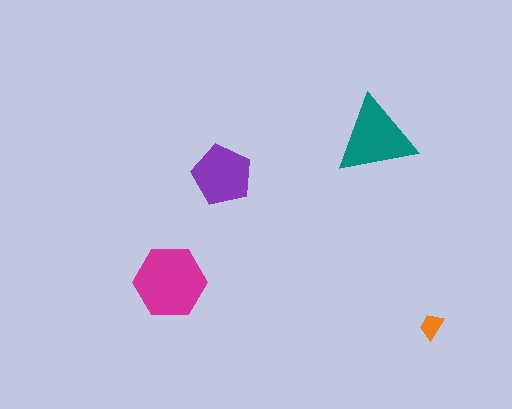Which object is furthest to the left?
The magenta hexagon is leftmost.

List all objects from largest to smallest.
The magenta hexagon, the teal triangle, the purple pentagon, the orange trapezoid.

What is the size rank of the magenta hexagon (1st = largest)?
1st.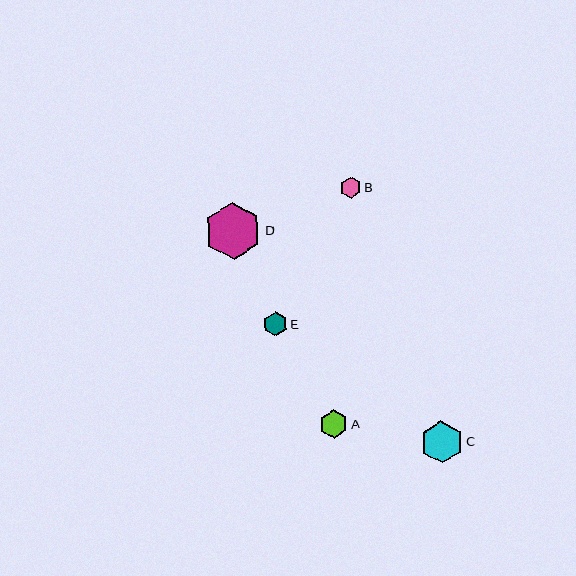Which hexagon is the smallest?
Hexagon B is the smallest with a size of approximately 21 pixels.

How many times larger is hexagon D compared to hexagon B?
Hexagon D is approximately 2.7 times the size of hexagon B.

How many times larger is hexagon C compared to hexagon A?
Hexagon C is approximately 1.5 times the size of hexagon A.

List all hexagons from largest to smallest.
From largest to smallest: D, C, A, E, B.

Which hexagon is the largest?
Hexagon D is the largest with a size of approximately 58 pixels.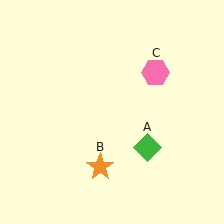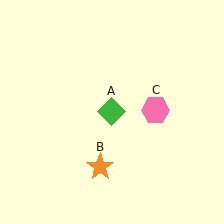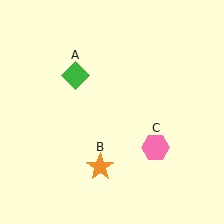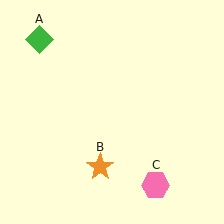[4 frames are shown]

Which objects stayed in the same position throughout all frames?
Orange star (object B) remained stationary.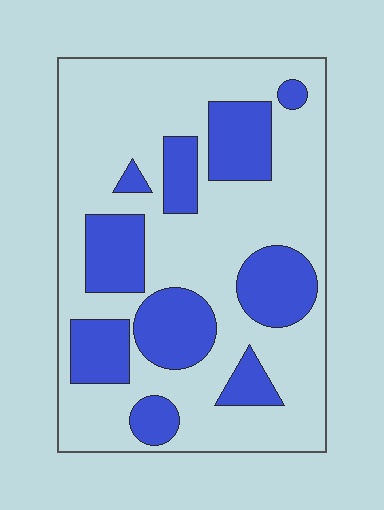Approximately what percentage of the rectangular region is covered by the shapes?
Approximately 30%.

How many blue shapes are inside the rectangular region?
10.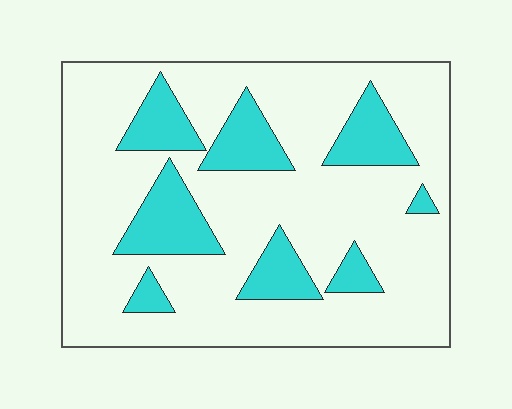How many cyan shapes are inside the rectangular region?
8.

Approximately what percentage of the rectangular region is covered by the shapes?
Approximately 20%.